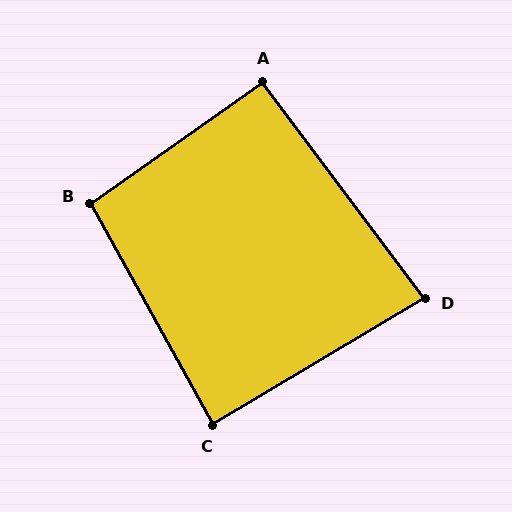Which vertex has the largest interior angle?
B, at approximately 96 degrees.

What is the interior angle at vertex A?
Approximately 92 degrees (approximately right).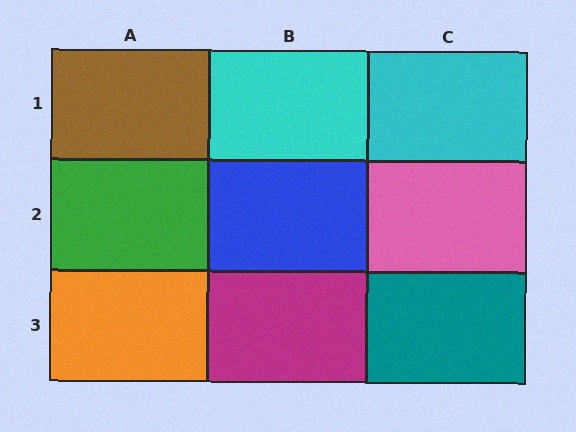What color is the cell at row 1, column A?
Brown.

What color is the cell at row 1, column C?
Cyan.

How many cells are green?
1 cell is green.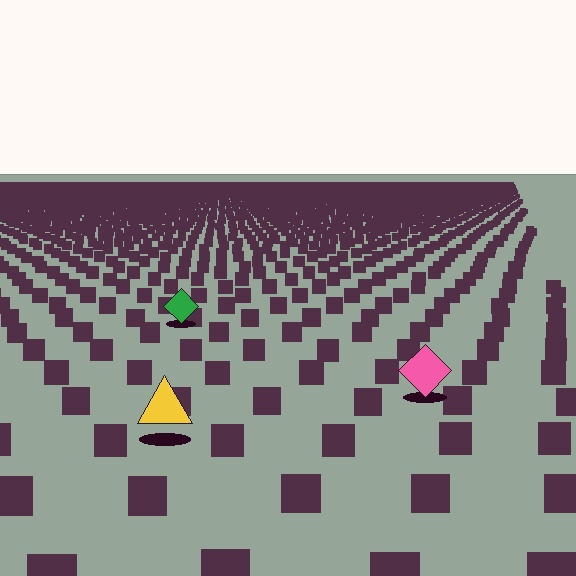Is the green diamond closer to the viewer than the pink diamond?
No. The pink diamond is closer — you can tell from the texture gradient: the ground texture is coarser near it.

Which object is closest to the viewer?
The yellow triangle is closest. The texture marks near it are larger and more spread out.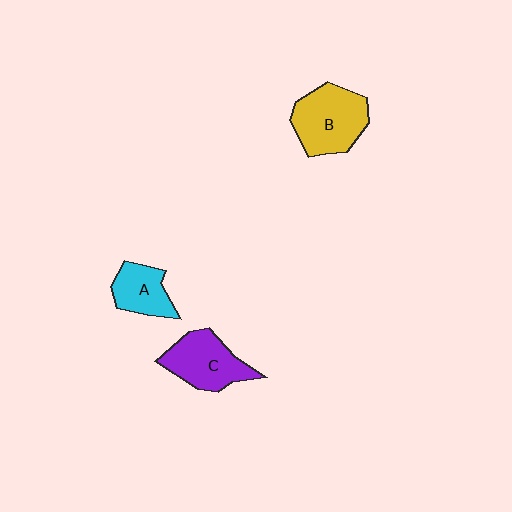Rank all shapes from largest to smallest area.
From largest to smallest: B (yellow), C (purple), A (cyan).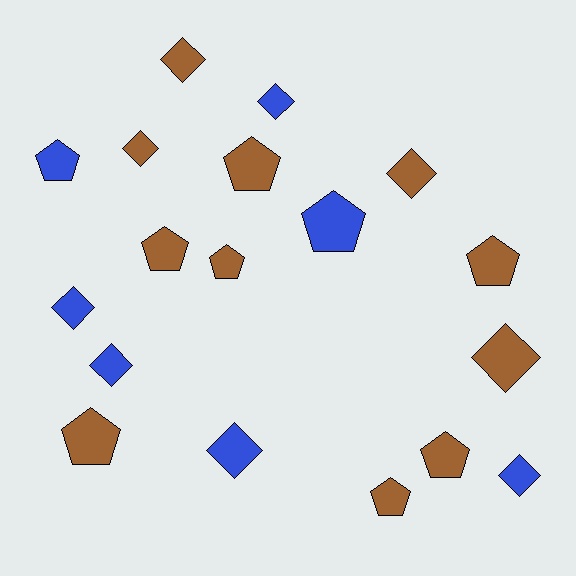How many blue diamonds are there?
There are 5 blue diamonds.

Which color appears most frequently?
Brown, with 11 objects.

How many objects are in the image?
There are 18 objects.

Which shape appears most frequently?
Pentagon, with 9 objects.